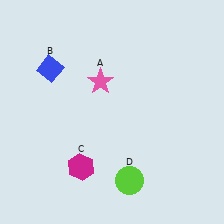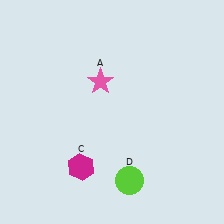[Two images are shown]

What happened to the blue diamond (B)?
The blue diamond (B) was removed in Image 2. It was in the top-left area of Image 1.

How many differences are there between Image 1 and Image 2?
There is 1 difference between the two images.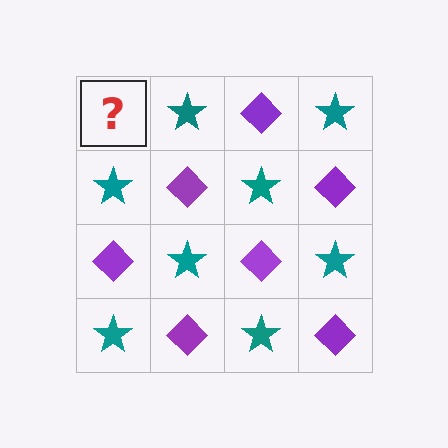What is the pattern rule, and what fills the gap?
The rule is that it alternates purple diamond and teal star in a checkerboard pattern. The gap should be filled with a purple diamond.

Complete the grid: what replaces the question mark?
The question mark should be replaced with a purple diamond.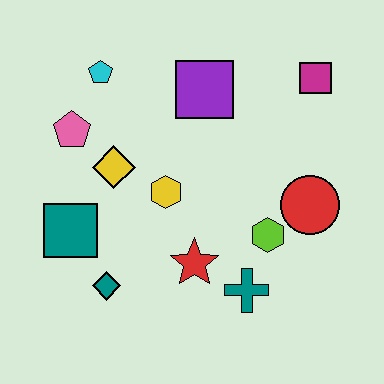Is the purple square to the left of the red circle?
Yes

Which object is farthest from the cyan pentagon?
The teal cross is farthest from the cyan pentagon.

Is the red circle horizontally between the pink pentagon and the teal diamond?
No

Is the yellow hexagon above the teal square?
Yes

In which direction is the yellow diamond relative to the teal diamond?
The yellow diamond is above the teal diamond.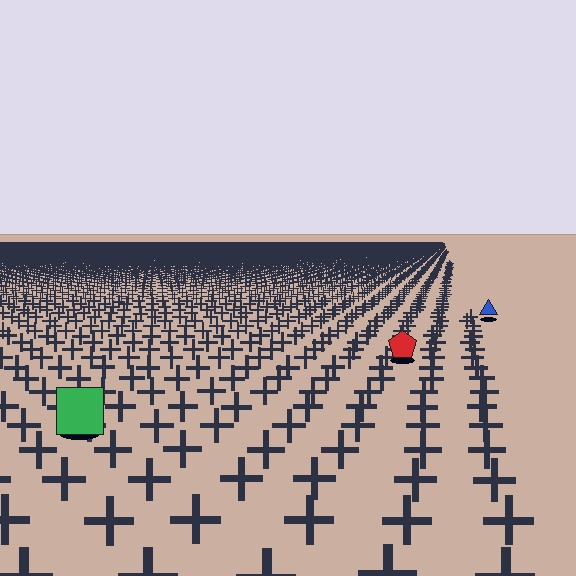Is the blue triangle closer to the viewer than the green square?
No. The green square is closer — you can tell from the texture gradient: the ground texture is coarser near it.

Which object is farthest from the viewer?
The blue triangle is farthest from the viewer. It appears smaller and the ground texture around it is denser.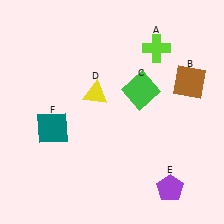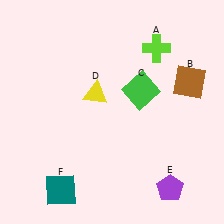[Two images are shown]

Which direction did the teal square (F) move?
The teal square (F) moved down.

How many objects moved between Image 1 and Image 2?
1 object moved between the two images.